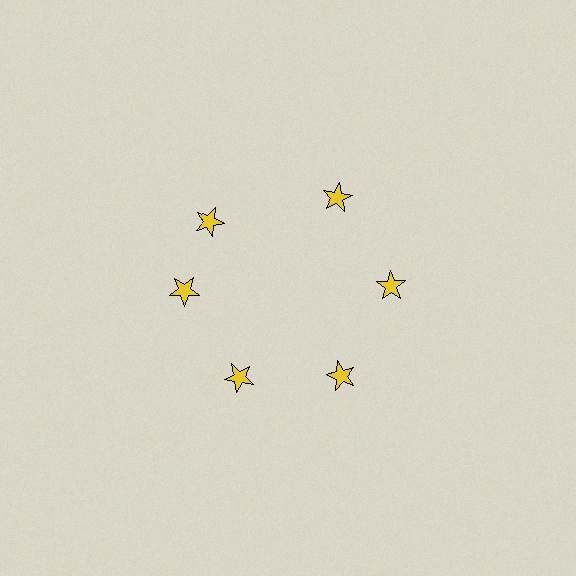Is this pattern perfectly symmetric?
No. The 6 yellow stars are arranged in a ring, but one element near the 11 o'clock position is rotated out of alignment along the ring, breaking the 6-fold rotational symmetry.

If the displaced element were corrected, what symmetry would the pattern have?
It would have 6-fold rotational symmetry — the pattern would map onto itself every 60 degrees.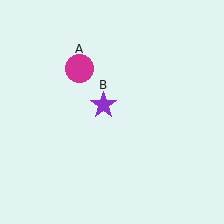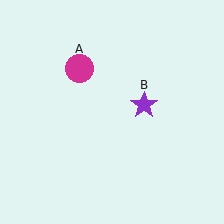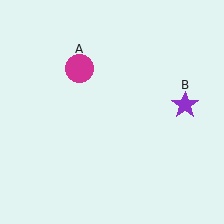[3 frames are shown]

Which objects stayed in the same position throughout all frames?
Magenta circle (object A) remained stationary.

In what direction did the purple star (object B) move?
The purple star (object B) moved right.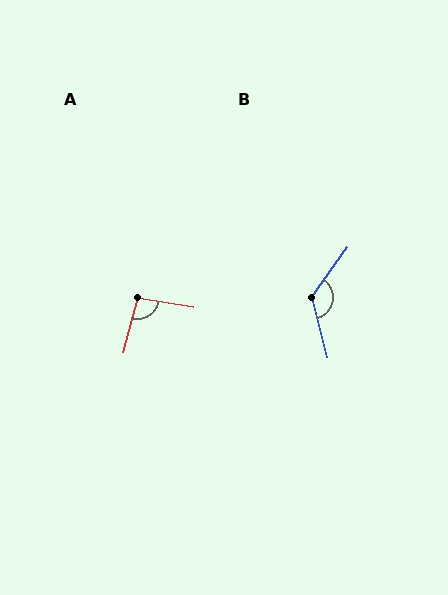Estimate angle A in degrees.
Approximately 96 degrees.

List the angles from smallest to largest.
A (96°), B (130°).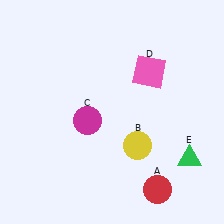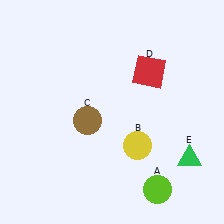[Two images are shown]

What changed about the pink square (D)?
In Image 1, D is pink. In Image 2, it changed to red.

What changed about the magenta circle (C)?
In Image 1, C is magenta. In Image 2, it changed to brown.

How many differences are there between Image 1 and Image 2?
There are 3 differences between the two images.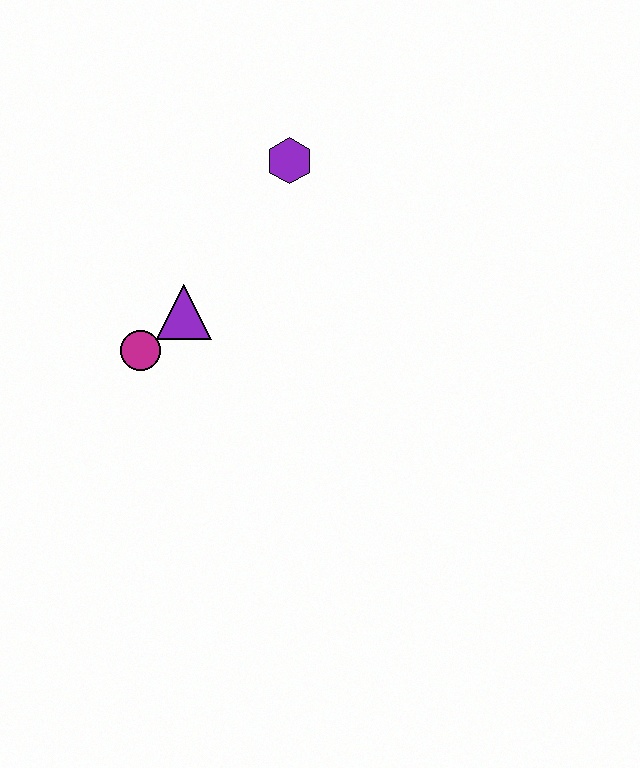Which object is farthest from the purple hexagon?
The magenta circle is farthest from the purple hexagon.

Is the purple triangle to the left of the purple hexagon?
Yes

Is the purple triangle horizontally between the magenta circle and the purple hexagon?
Yes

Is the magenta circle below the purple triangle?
Yes